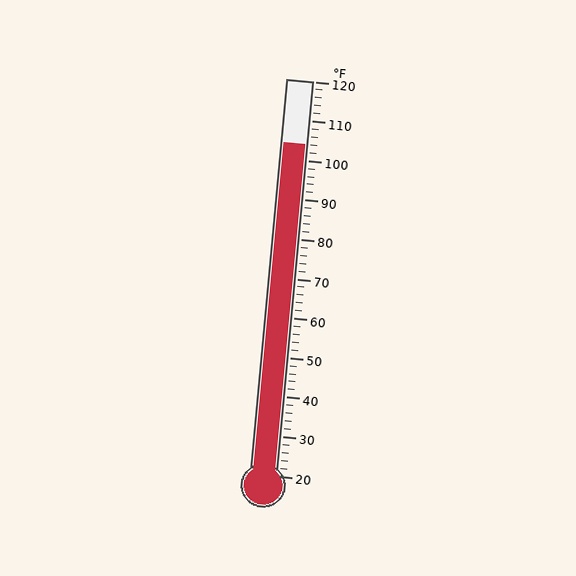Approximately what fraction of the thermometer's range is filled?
The thermometer is filled to approximately 85% of its range.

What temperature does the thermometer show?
The thermometer shows approximately 104°F.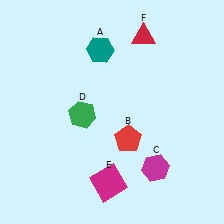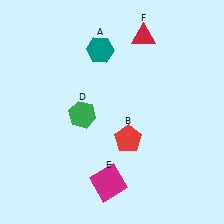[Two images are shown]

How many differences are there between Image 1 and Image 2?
There is 1 difference between the two images.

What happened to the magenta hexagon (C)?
The magenta hexagon (C) was removed in Image 2. It was in the bottom-right area of Image 1.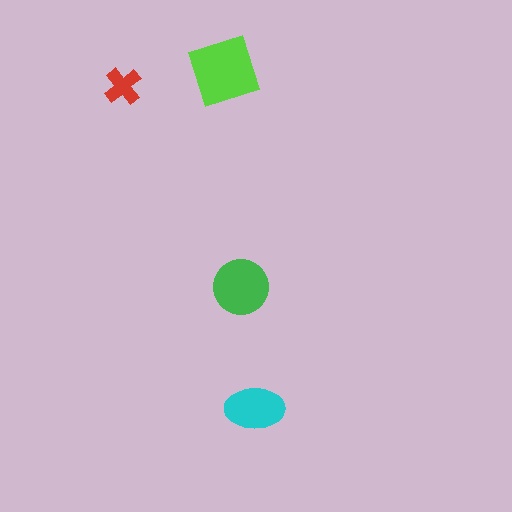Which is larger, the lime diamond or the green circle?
The lime diamond.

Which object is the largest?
The lime diamond.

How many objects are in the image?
There are 4 objects in the image.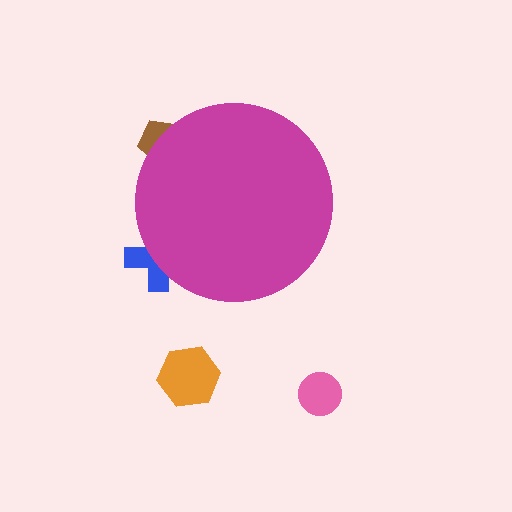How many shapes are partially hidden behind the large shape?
2 shapes are partially hidden.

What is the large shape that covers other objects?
A magenta circle.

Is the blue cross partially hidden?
Yes, the blue cross is partially hidden behind the magenta circle.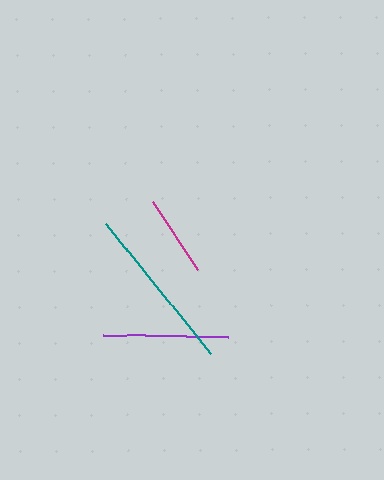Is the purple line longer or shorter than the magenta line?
The purple line is longer than the magenta line.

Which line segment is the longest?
The teal line is the longest at approximately 167 pixels.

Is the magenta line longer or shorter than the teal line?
The teal line is longer than the magenta line.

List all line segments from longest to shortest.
From longest to shortest: teal, purple, magenta.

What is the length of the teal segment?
The teal segment is approximately 167 pixels long.